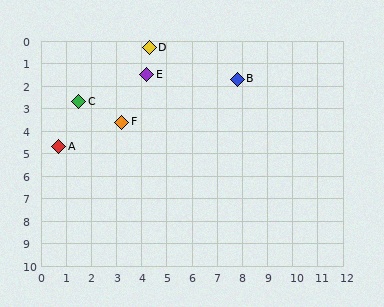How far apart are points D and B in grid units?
Points D and B are about 3.8 grid units apart.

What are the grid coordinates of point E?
Point E is at approximately (4.2, 1.5).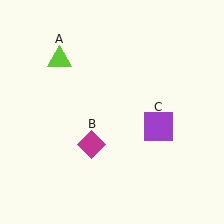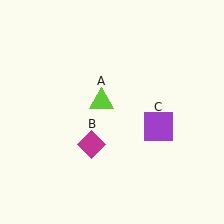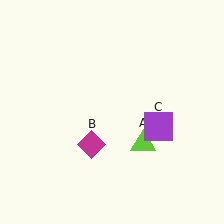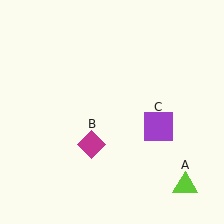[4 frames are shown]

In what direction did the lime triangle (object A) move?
The lime triangle (object A) moved down and to the right.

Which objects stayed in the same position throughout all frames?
Magenta diamond (object B) and purple square (object C) remained stationary.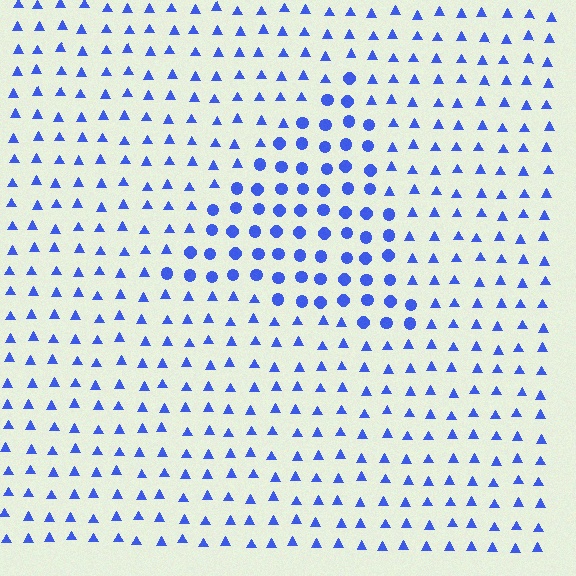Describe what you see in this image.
The image is filled with small blue elements arranged in a uniform grid. A triangle-shaped region contains circles, while the surrounding area contains triangles. The boundary is defined purely by the change in element shape.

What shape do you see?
I see a triangle.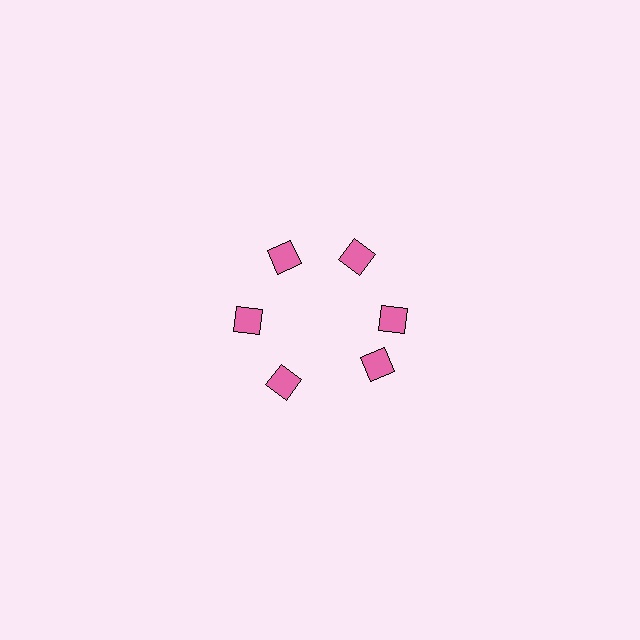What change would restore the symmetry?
The symmetry would be restored by rotating it back into even spacing with its neighbors so that all 6 diamonds sit at equal angles and equal distance from the center.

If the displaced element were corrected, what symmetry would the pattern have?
It would have 6-fold rotational symmetry — the pattern would map onto itself every 60 degrees.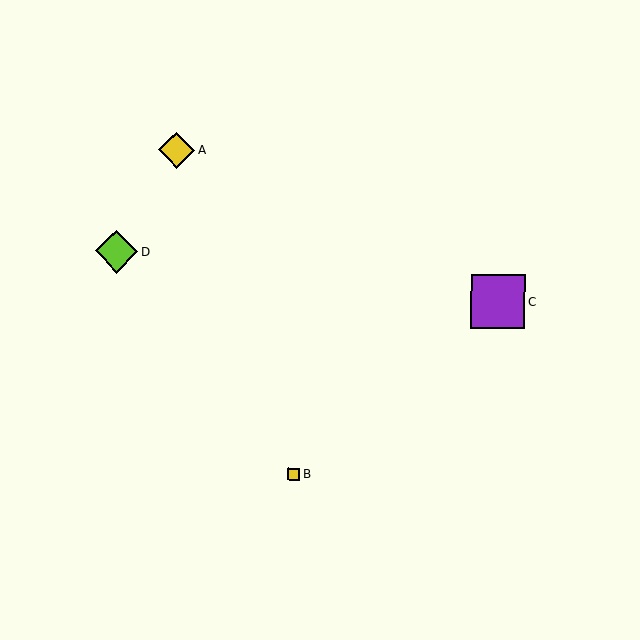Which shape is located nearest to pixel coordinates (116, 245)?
The lime diamond (labeled D) at (117, 252) is nearest to that location.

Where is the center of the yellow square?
The center of the yellow square is at (294, 474).